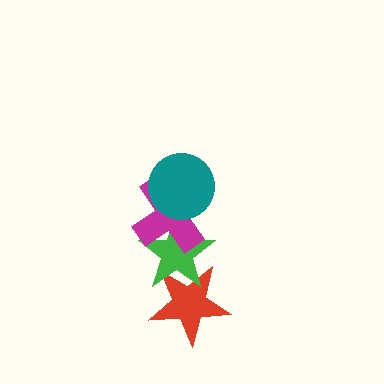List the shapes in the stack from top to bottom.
From top to bottom: the teal circle, the magenta cross, the green star, the red star.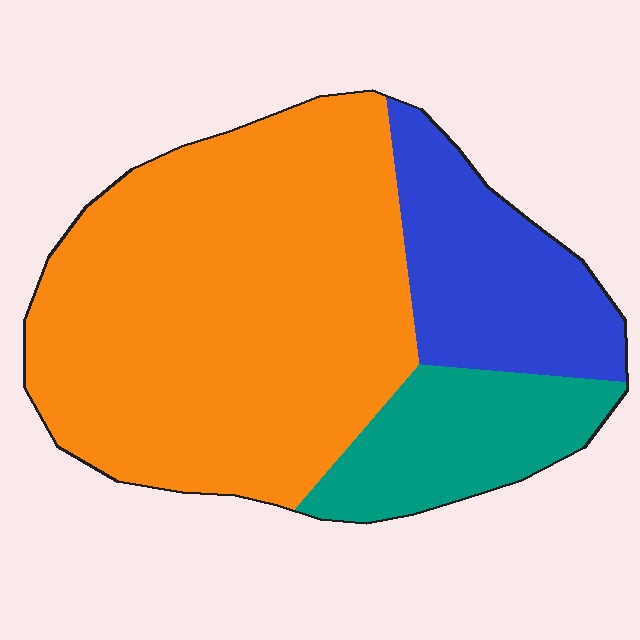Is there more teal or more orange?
Orange.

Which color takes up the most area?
Orange, at roughly 65%.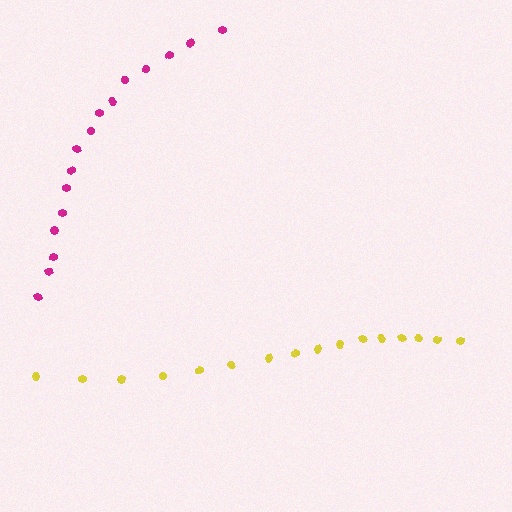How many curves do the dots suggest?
There are 2 distinct paths.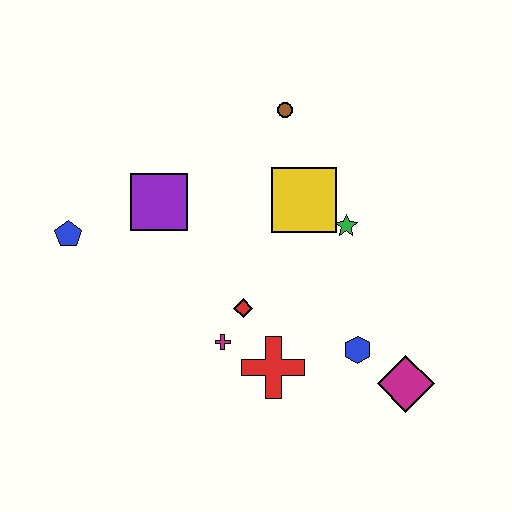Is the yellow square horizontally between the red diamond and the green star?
Yes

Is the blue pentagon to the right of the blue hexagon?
No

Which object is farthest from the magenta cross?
The brown circle is farthest from the magenta cross.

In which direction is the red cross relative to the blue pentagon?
The red cross is to the right of the blue pentagon.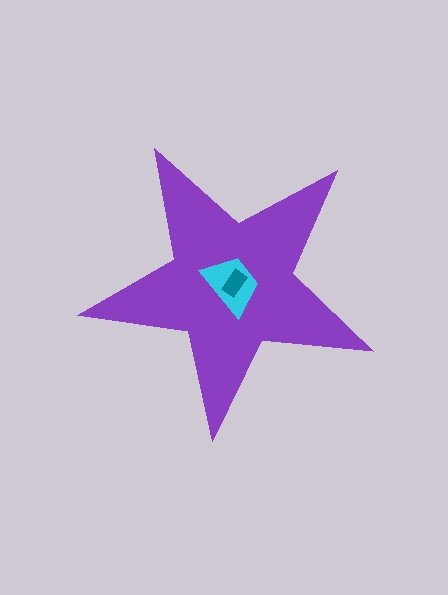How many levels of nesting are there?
3.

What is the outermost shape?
The purple star.